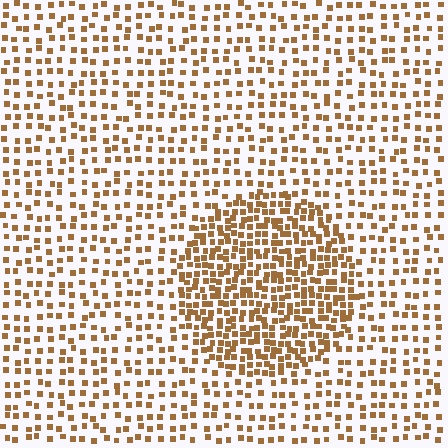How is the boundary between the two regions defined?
The boundary is defined by a change in element density (approximately 2.1x ratio). All elements are the same color, size, and shape.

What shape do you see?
I see a circle.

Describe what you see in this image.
The image contains small brown elements arranged at two different densities. A circle-shaped region is visible where the elements are more densely packed than the surrounding area.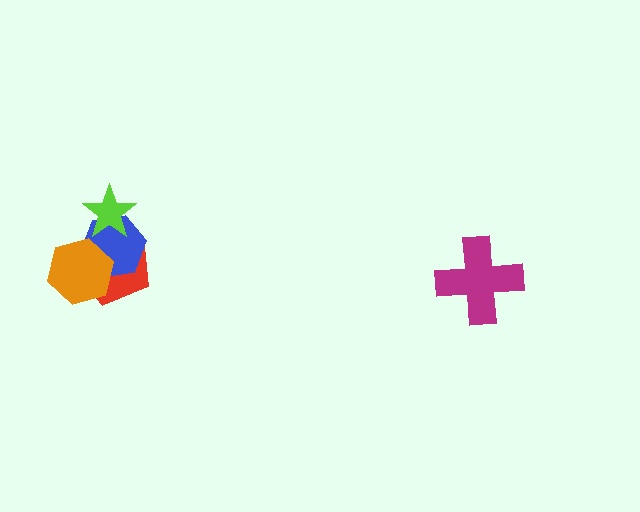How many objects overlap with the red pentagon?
3 objects overlap with the red pentagon.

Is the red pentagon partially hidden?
Yes, it is partially covered by another shape.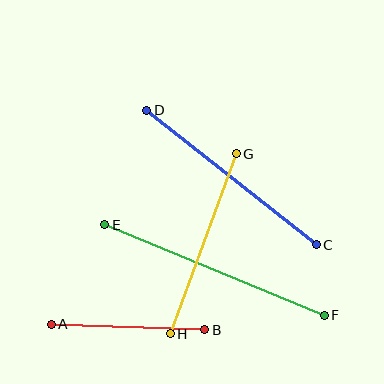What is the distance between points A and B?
The distance is approximately 154 pixels.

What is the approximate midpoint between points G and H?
The midpoint is at approximately (203, 244) pixels.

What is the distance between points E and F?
The distance is approximately 238 pixels.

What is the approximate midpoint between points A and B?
The midpoint is at approximately (128, 327) pixels.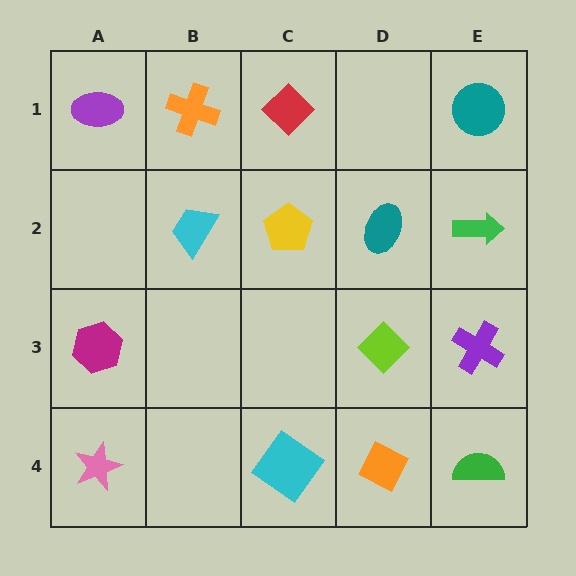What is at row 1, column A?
A purple ellipse.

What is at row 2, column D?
A teal ellipse.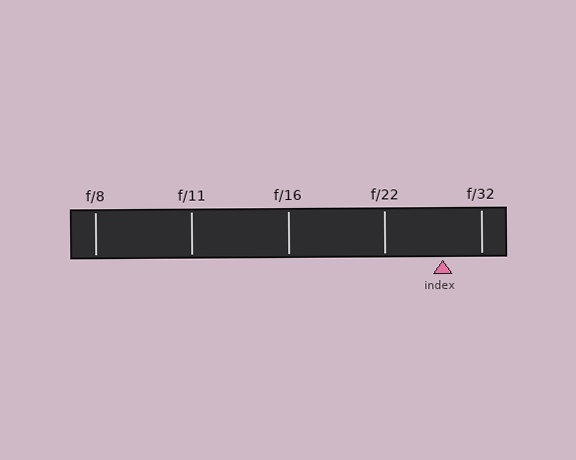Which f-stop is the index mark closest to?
The index mark is closest to f/32.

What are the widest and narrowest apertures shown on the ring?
The widest aperture shown is f/8 and the narrowest is f/32.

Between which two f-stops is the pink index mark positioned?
The index mark is between f/22 and f/32.